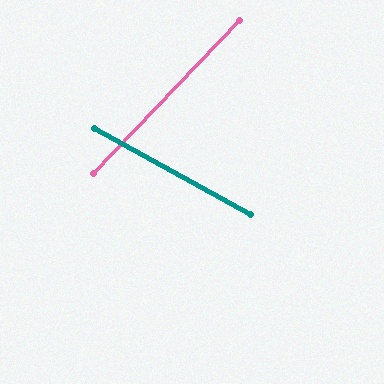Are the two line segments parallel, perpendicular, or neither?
Neither parallel nor perpendicular — they differ by about 75°.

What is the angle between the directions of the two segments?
Approximately 75 degrees.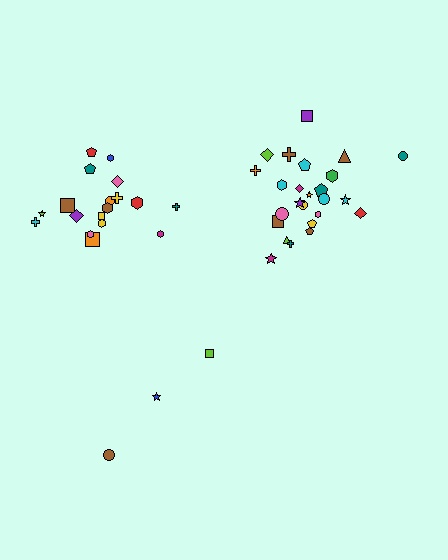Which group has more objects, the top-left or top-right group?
The top-right group.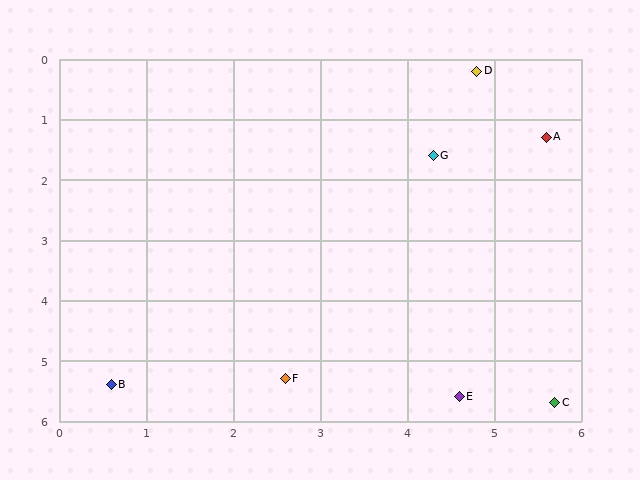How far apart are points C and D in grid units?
Points C and D are about 5.6 grid units apart.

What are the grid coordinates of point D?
Point D is at approximately (4.8, 0.2).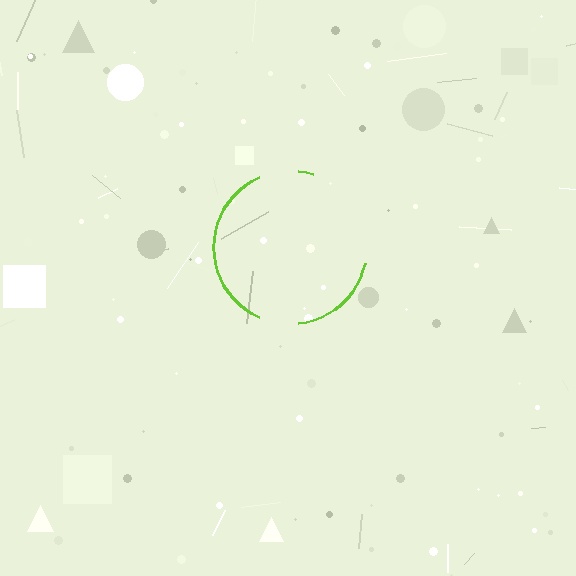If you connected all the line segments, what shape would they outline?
They would outline a circle.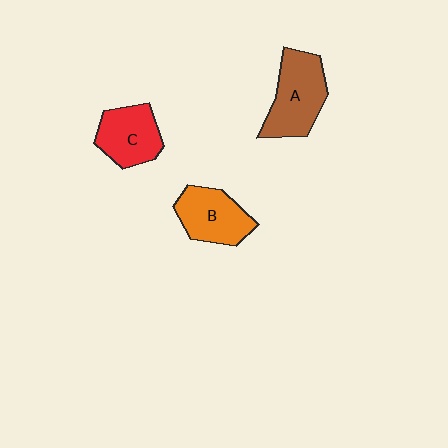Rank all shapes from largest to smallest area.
From largest to smallest: A (brown), B (orange), C (red).